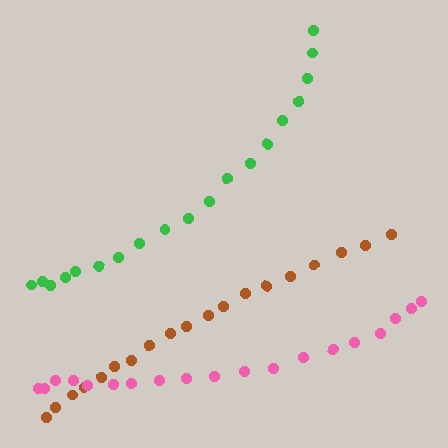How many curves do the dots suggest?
There are 3 distinct paths.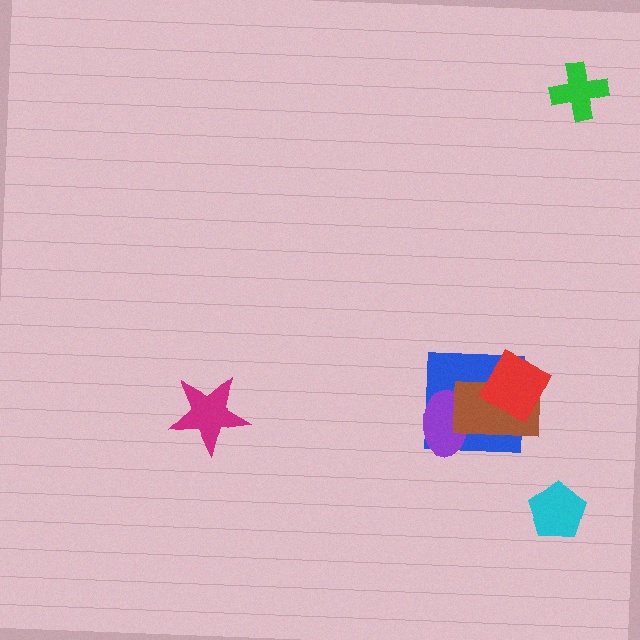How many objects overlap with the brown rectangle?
3 objects overlap with the brown rectangle.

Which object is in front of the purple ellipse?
The brown rectangle is in front of the purple ellipse.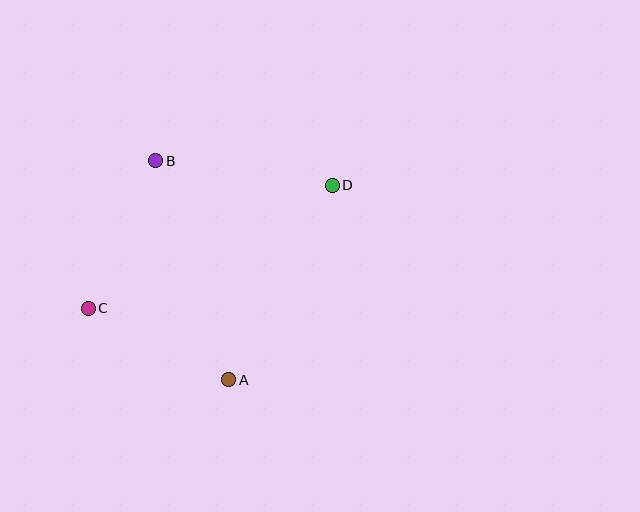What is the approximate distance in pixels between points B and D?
The distance between B and D is approximately 178 pixels.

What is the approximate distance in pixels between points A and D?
The distance between A and D is approximately 221 pixels.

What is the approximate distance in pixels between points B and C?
The distance between B and C is approximately 162 pixels.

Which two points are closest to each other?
Points A and C are closest to each other.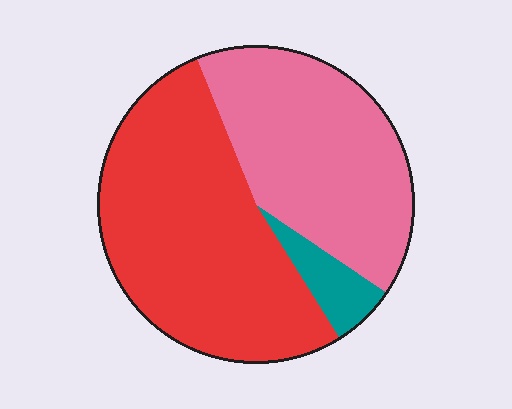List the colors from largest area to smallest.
From largest to smallest: red, pink, teal.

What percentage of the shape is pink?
Pink covers 41% of the shape.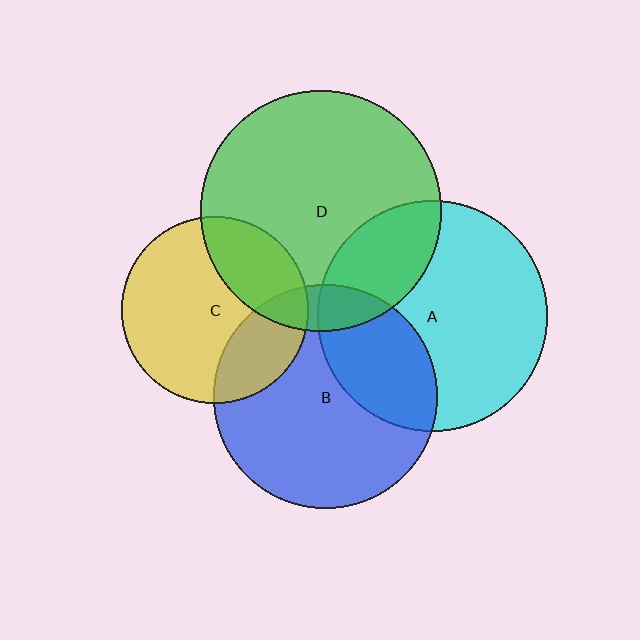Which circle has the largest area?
Circle D (green).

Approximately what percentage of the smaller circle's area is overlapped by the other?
Approximately 25%.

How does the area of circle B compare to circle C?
Approximately 1.4 times.